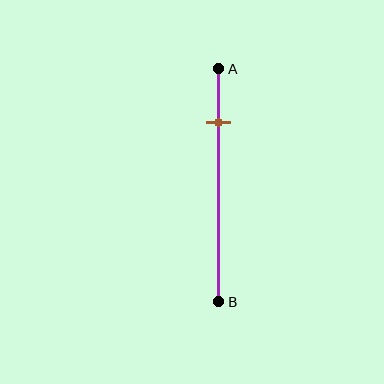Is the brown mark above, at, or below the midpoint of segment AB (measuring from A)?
The brown mark is above the midpoint of segment AB.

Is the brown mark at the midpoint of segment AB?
No, the mark is at about 25% from A, not at the 50% midpoint.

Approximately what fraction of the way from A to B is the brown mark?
The brown mark is approximately 25% of the way from A to B.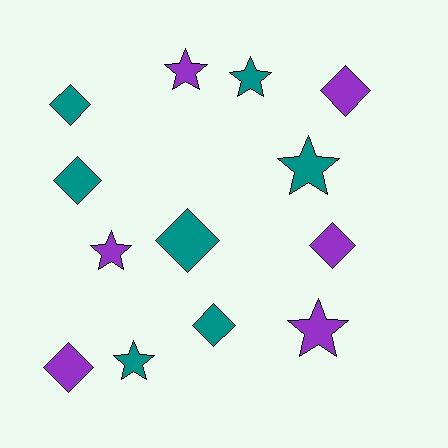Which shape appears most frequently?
Diamond, with 7 objects.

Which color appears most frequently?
Teal, with 7 objects.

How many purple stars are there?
There are 3 purple stars.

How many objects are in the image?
There are 13 objects.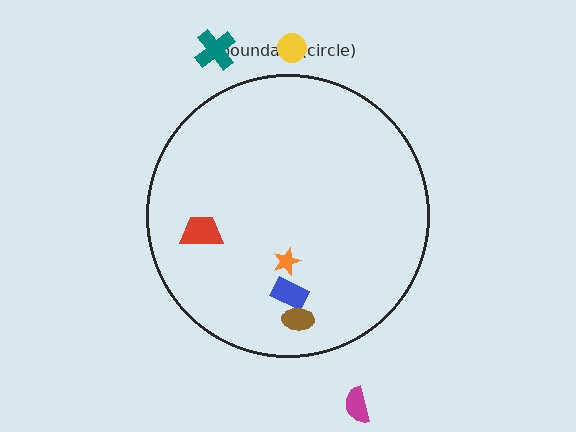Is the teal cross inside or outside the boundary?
Outside.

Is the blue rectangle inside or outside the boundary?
Inside.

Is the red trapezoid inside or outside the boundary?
Inside.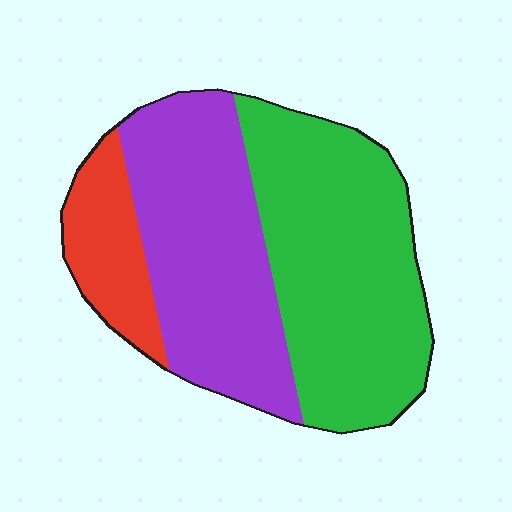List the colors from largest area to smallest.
From largest to smallest: green, purple, red.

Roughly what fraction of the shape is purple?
Purple takes up about two fifths (2/5) of the shape.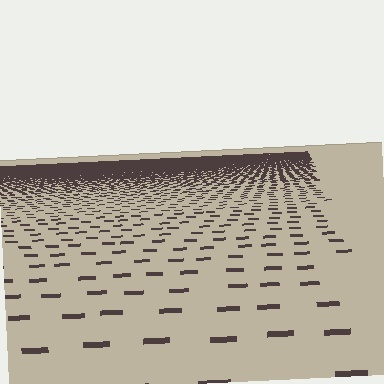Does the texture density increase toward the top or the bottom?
Density increases toward the top.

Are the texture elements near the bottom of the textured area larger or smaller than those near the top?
Larger. Near the bottom, elements are closer to the viewer and appear at a bigger on-screen size.